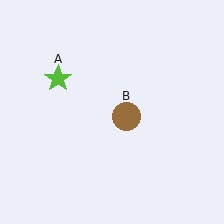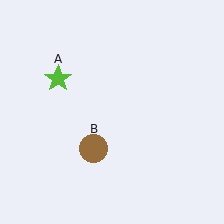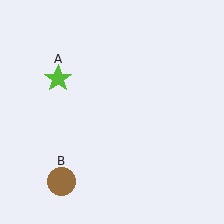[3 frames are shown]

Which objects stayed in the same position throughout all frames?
Lime star (object A) remained stationary.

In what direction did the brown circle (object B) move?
The brown circle (object B) moved down and to the left.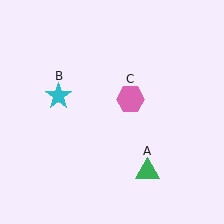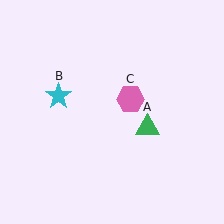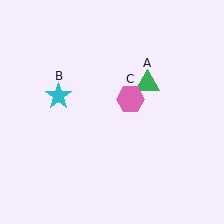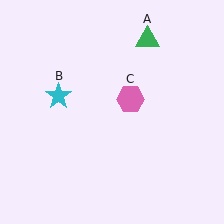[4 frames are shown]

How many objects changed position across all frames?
1 object changed position: green triangle (object A).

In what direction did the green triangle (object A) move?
The green triangle (object A) moved up.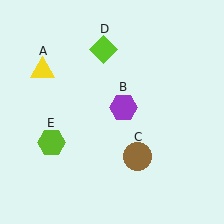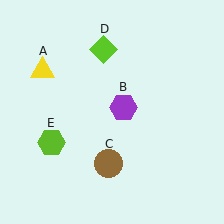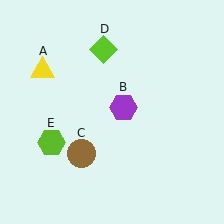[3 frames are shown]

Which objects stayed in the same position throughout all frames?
Yellow triangle (object A) and purple hexagon (object B) and lime diamond (object D) and lime hexagon (object E) remained stationary.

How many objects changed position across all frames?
1 object changed position: brown circle (object C).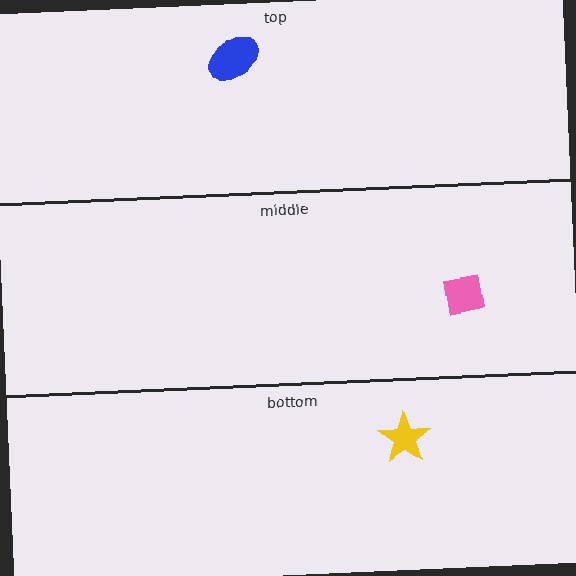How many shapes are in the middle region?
1.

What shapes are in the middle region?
The pink square.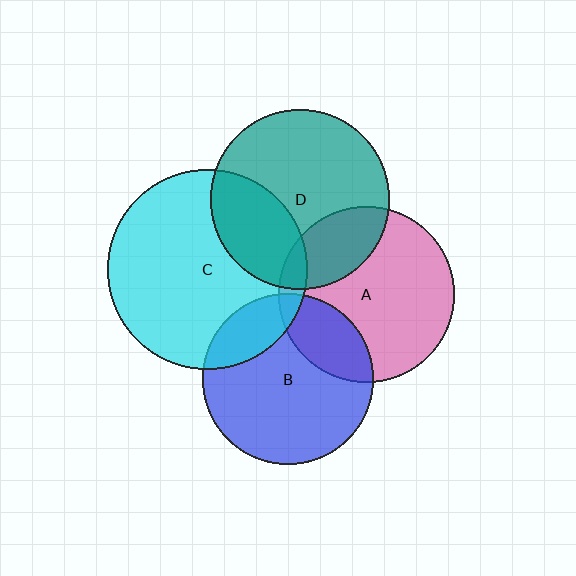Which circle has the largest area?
Circle C (cyan).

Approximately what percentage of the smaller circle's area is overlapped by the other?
Approximately 25%.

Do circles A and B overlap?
Yes.